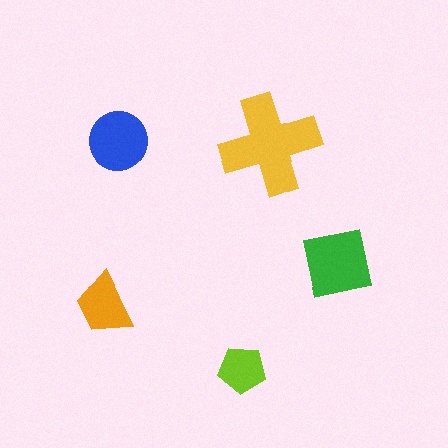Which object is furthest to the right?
The green square is rightmost.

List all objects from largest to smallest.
The yellow cross, the green square, the blue circle, the orange trapezoid, the lime pentagon.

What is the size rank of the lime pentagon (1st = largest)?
5th.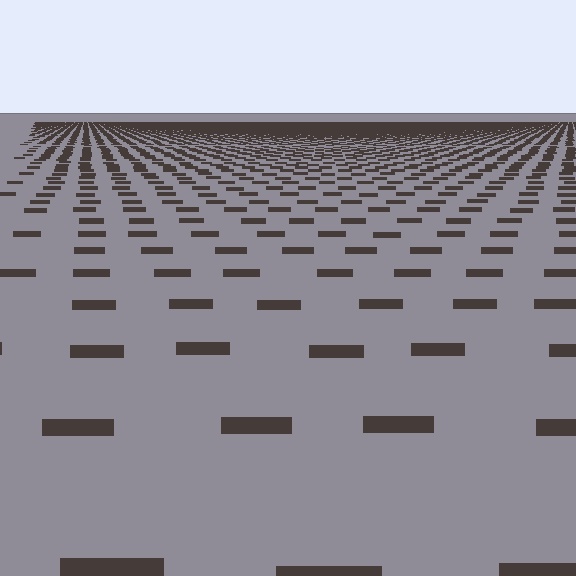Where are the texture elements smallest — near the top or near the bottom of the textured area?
Near the top.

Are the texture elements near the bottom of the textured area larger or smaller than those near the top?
Larger. Near the bottom, elements are closer to the viewer and appear at a bigger on-screen size.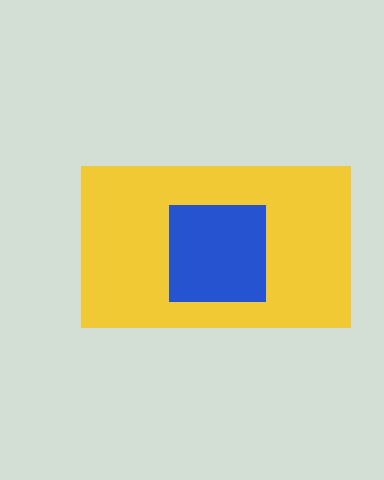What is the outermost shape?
The yellow rectangle.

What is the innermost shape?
The blue square.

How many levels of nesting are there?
2.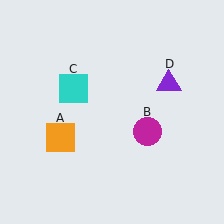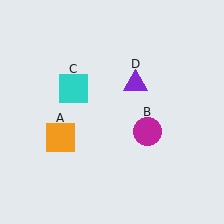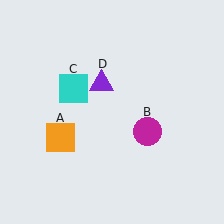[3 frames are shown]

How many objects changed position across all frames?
1 object changed position: purple triangle (object D).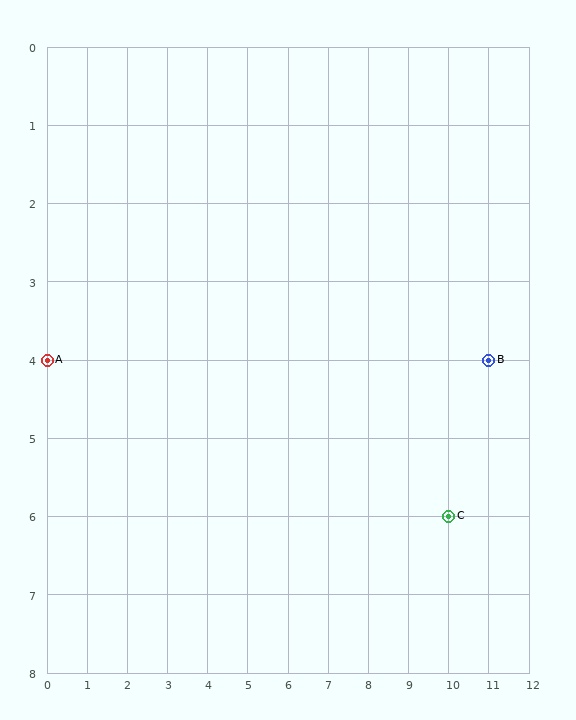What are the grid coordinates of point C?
Point C is at grid coordinates (10, 6).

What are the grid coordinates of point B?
Point B is at grid coordinates (11, 4).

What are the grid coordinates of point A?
Point A is at grid coordinates (0, 4).